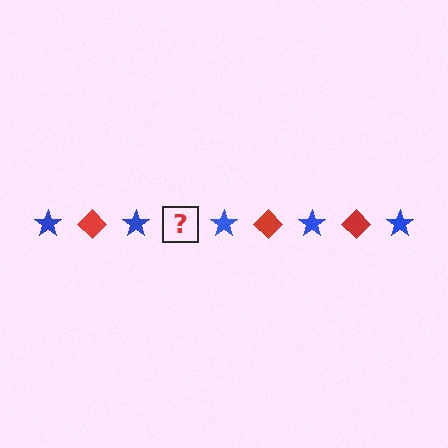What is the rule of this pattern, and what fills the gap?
The rule is that the pattern alternates between blue star and red diamond. The gap should be filled with a red diamond.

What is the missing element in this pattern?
The missing element is a red diamond.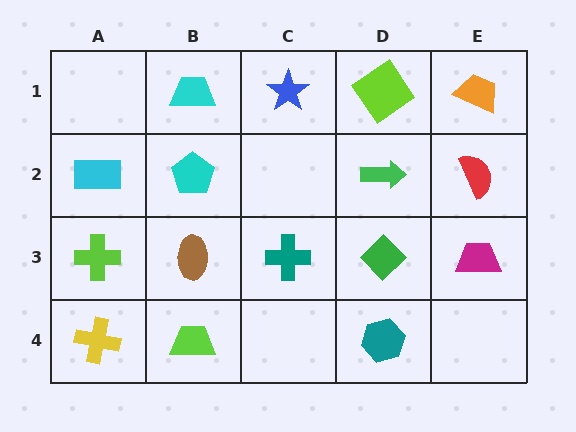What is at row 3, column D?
A green diamond.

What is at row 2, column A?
A cyan rectangle.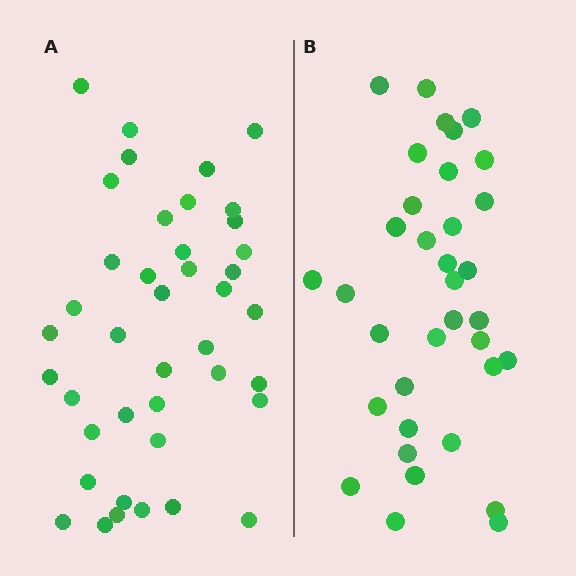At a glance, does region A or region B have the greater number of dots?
Region A (the left region) has more dots.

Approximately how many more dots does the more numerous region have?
Region A has about 6 more dots than region B.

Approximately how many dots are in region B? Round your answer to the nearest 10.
About 40 dots. (The exact count is 35, which rounds to 40.)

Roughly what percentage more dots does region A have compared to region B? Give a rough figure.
About 15% more.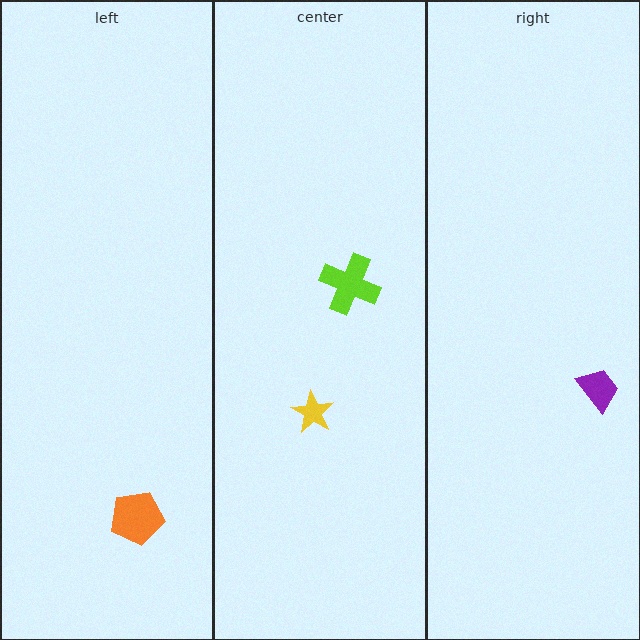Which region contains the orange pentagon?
The left region.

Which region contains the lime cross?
The center region.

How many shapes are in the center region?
2.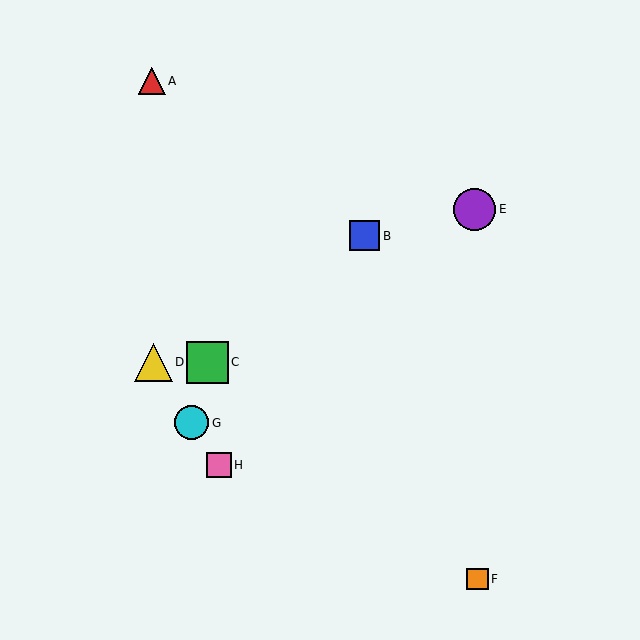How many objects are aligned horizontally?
2 objects (C, D) are aligned horizontally.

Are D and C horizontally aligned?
Yes, both are at y≈362.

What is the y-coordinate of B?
Object B is at y≈236.